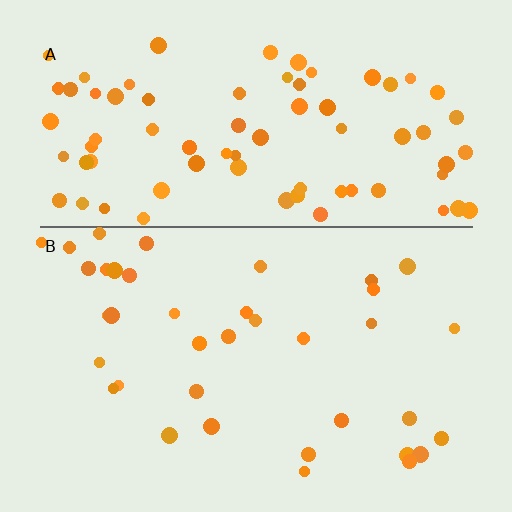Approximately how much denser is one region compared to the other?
Approximately 2.1× — region A over region B.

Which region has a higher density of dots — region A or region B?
A (the top).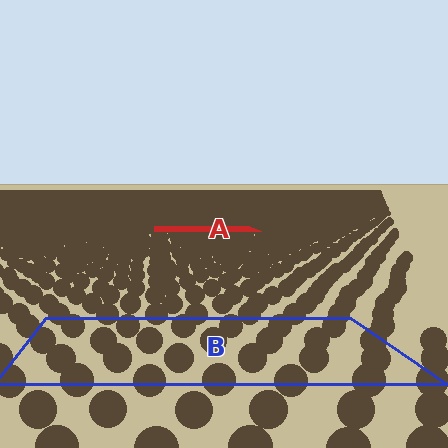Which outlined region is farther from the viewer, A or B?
Region A is farther from the viewer — the texture elements inside it appear smaller and more densely packed.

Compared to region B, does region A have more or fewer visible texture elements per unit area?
Region A has more texture elements per unit area — they are packed more densely because it is farther away.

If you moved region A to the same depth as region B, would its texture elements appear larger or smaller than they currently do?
They would appear larger. At a closer depth, the same texture elements are projected at a bigger on-screen size.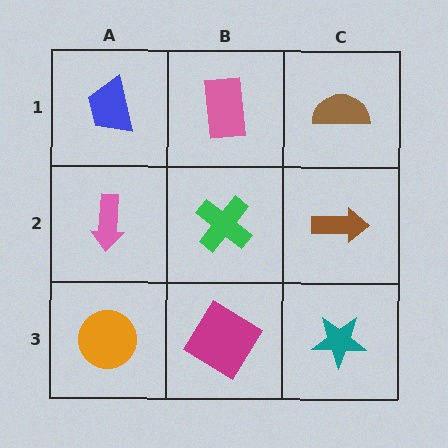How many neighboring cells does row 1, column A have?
2.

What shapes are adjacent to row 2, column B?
A pink rectangle (row 1, column B), a magenta diamond (row 3, column B), a pink arrow (row 2, column A), a brown arrow (row 2, column C).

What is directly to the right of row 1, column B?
A brown semicircle.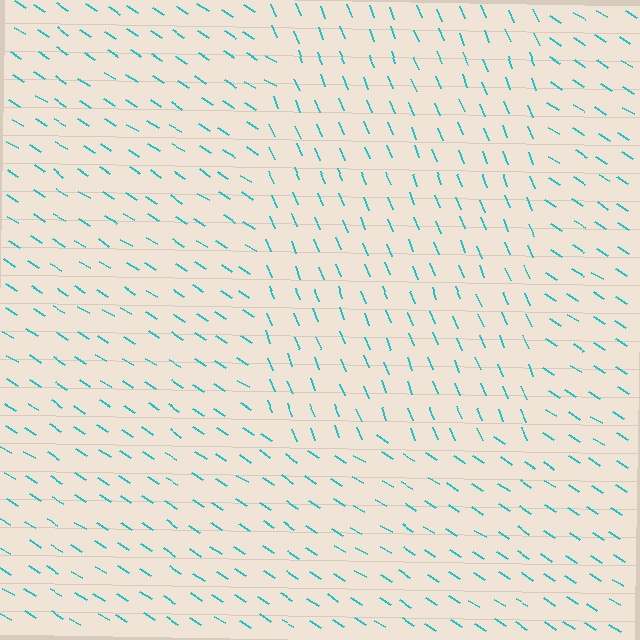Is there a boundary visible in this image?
Yes, there is a texture boundary formed by a change in line orientation.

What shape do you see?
I see a rectangle.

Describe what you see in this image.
The image is filled with small cyan line segments. A rectangle region in the image has lines oriented differently from the surrounding lines, creating a visible texture boundary.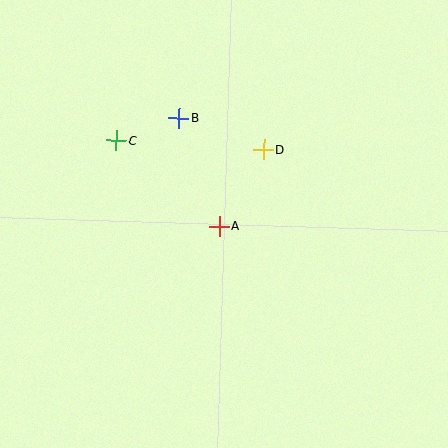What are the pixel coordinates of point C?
Point C is at (116, 140).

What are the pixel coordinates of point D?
Point D is at (264, 149).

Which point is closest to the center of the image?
Point A at (219, 226) is closest to the center.